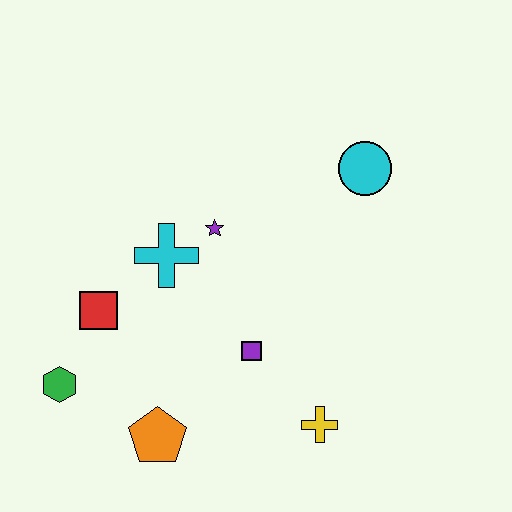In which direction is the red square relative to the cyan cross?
The red square is to the left of the cyan cross.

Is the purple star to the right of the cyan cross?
Yes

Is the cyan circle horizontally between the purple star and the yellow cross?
No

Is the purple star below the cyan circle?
Yes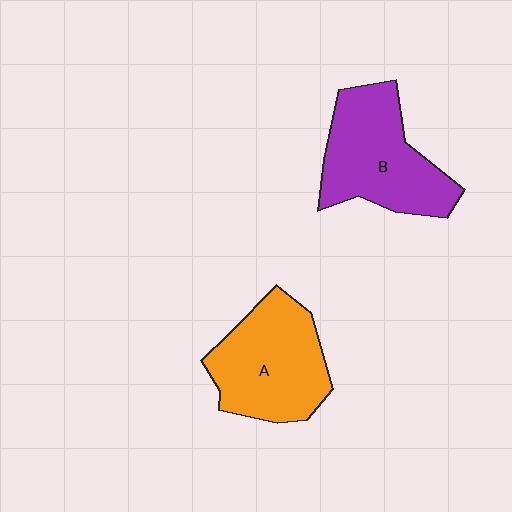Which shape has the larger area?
Shape B (purple).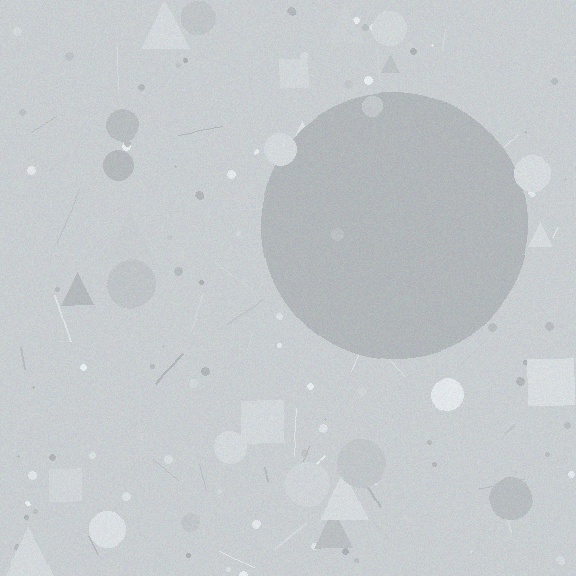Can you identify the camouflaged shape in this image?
The camouflaged shape is a circle.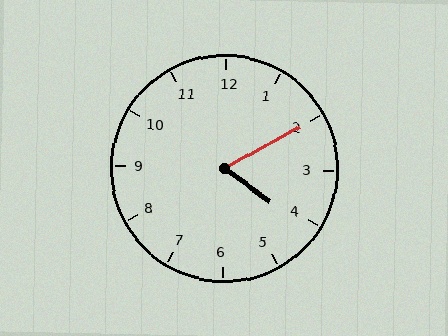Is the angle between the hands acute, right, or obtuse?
It is acute.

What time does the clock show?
4:10.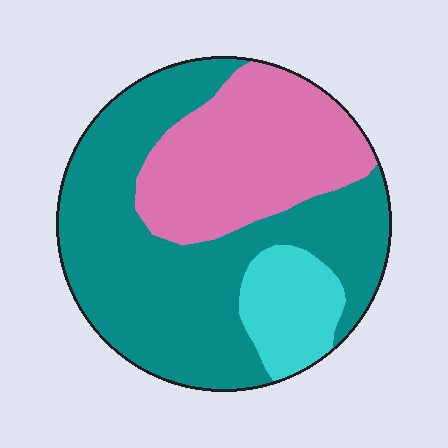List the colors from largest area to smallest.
From largest to smallest: teal, pink, cyan.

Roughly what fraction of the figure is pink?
Pink takes up about one third (1/3) of the figure.